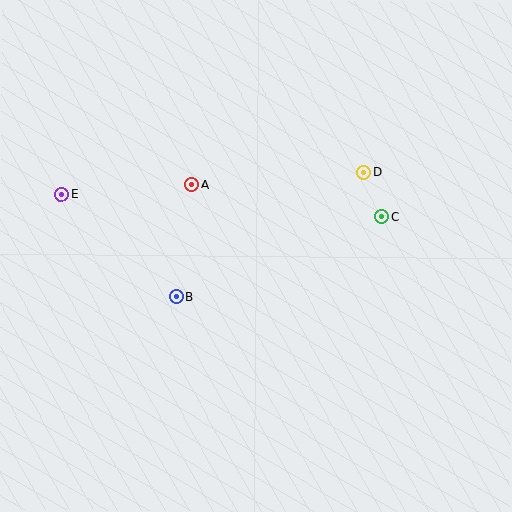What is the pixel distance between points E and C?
The distance between E and C is 321 pixels.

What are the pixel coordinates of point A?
Point A is at (191, 185).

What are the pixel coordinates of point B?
Point B is at (176, 297).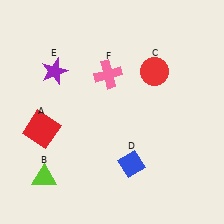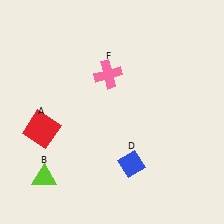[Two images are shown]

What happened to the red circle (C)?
The red circle (C) was removed in Image 2. It was in the top-right area of Image 1.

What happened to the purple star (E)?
The purple star (E) was removed in Image 2. It was in the top-left area of Image 1.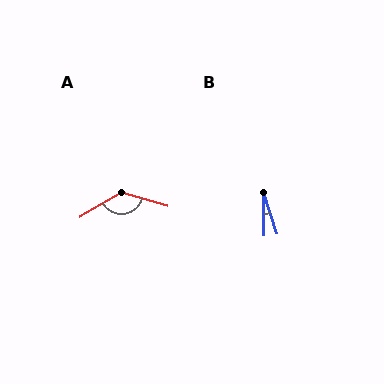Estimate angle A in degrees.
Approximately 133 degrees.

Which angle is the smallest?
B, at approximately 17 degrees.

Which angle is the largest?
A, at approximately 133 degrees.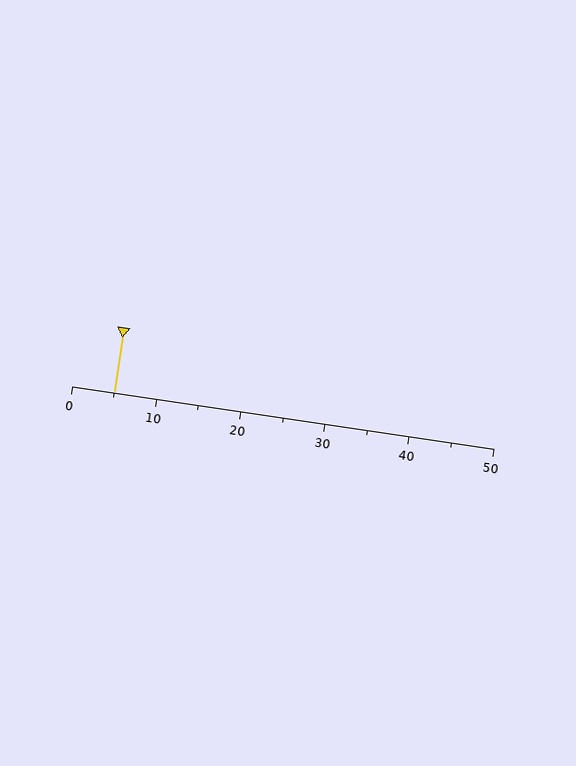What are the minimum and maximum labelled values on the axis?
The axis runs from 0 to 50.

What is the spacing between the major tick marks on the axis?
The major ticks are spaced 10 apart.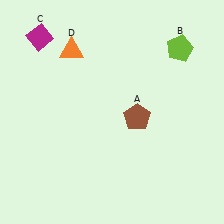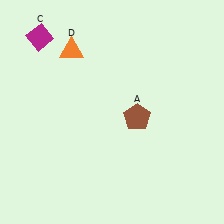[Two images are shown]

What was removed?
The lime pentagon (B) was removed in Image 2.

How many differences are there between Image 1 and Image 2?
There is 1 difference between the two images.